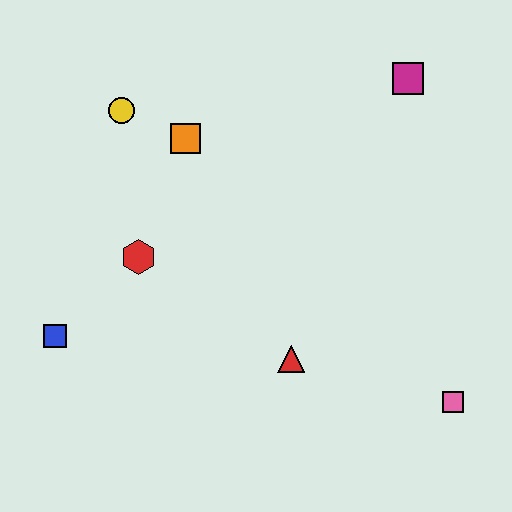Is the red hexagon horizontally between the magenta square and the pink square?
No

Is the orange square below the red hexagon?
No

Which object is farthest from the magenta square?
The blue square is farthest from the magenta square.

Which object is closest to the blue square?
The red hexagon is closest to the blue square.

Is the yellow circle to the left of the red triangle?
Yes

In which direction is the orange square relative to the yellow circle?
The orange square is to the right of the yellow circle.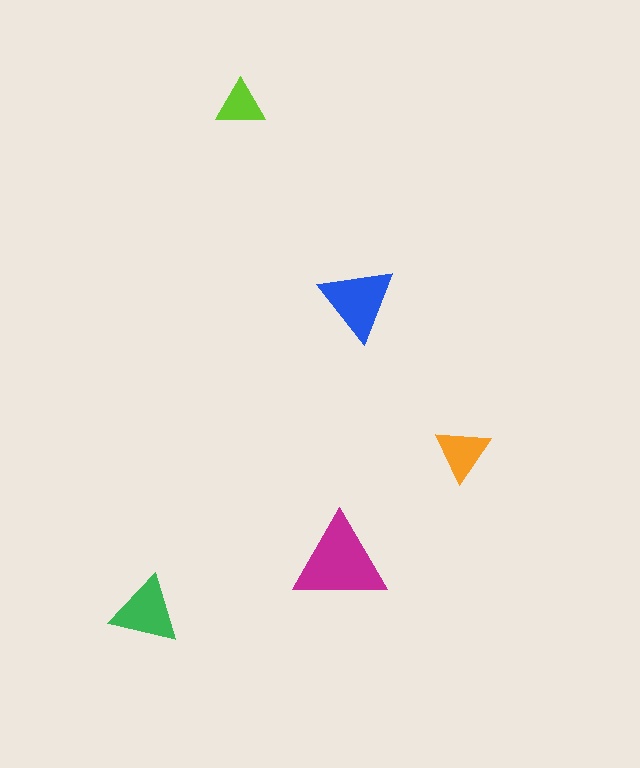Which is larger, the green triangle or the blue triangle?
The blue one.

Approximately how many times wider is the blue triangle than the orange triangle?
About 1.5 times wider.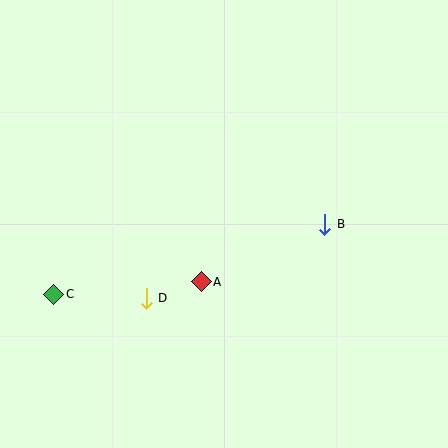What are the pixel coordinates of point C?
Point C is at (54, 294).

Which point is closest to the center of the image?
Point A at (201, 282) is closest to the center.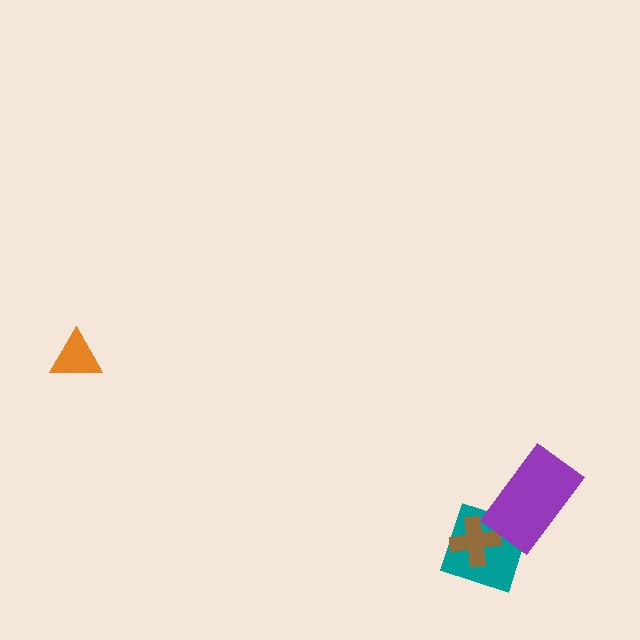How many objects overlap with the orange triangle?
0 objects overlap with the orange triangle.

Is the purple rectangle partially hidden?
No, no other shape covers it.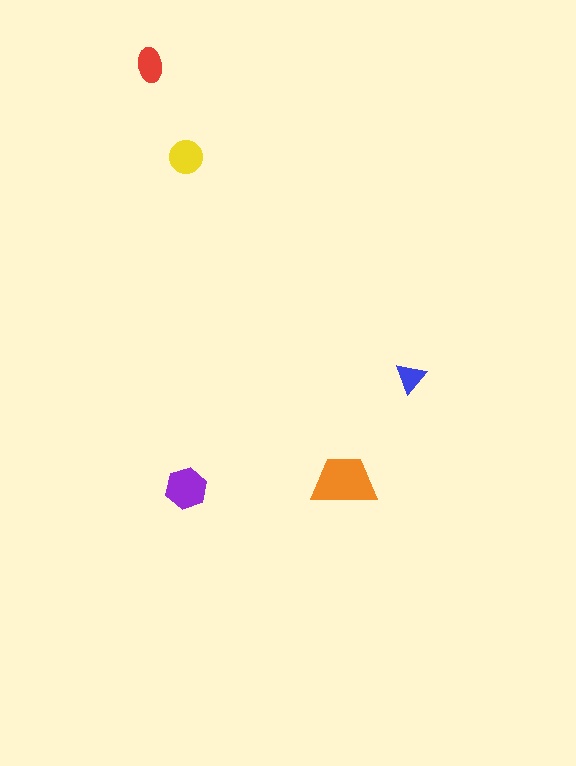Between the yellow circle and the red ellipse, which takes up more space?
The yellow circle.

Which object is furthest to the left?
The red ellipse is leftmost.